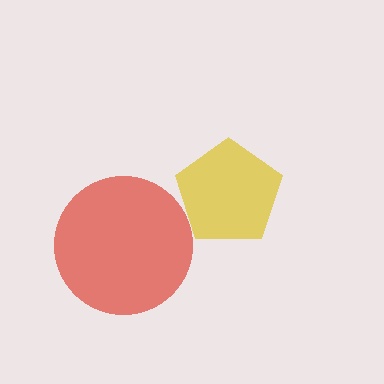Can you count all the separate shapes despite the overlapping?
Yes, there are 2 separate shapes.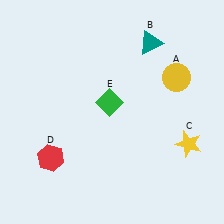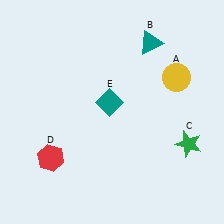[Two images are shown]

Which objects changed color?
C changed from yellow to green. E changed from green to teal.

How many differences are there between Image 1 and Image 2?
There are 2 differences between the two images.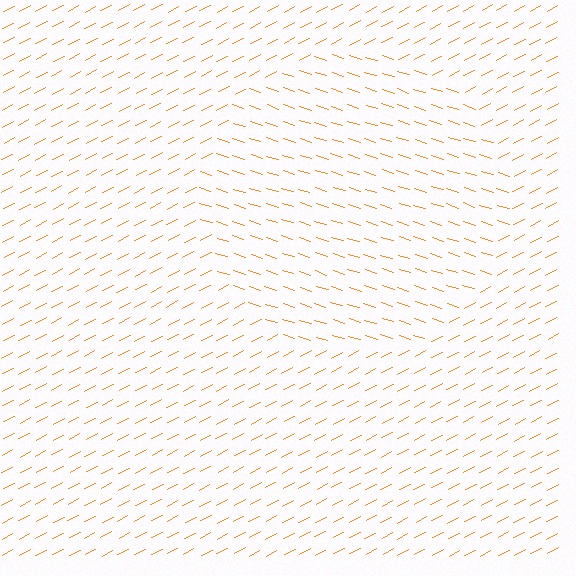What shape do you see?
I see a circle.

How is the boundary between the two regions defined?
The boundary is defined purely by a change in line orientation (approximately 45 degrees difference). All lines are the same color and thickness.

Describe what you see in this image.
The image is filled with small orange line segments. A circle region in the image has lines oriented differently from the surrounding lines, creating a visible texture boundary.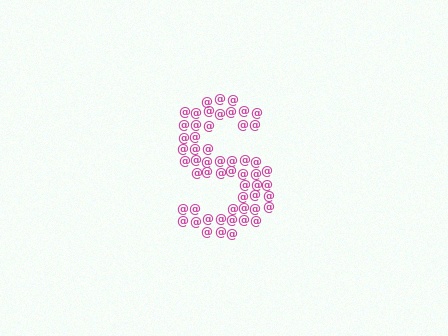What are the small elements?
The small elements are at signs.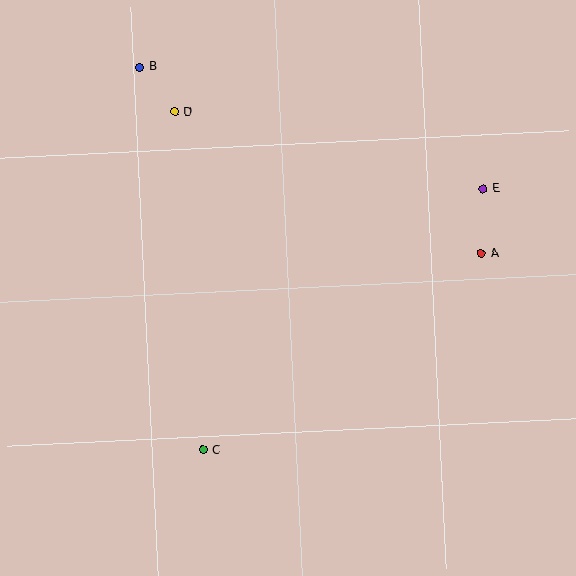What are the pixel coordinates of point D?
Point D is at (174, 112).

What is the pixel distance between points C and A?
The distance between C and A is 341 pixels.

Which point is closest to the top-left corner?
Point B is closest to the top-left corner.